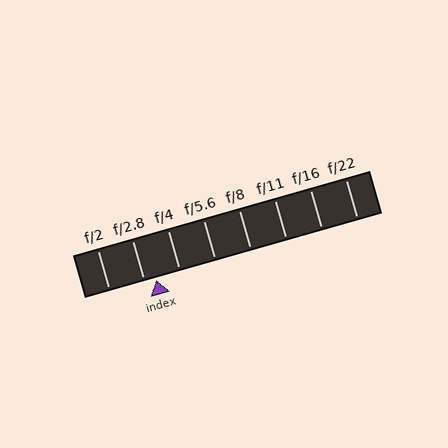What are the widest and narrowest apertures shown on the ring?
The widest aperture shown is f/2 and the narrowest is f/22.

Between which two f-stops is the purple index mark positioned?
The index mark is between f/2.8 and f/4.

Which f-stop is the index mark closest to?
The index mark is closest to f/2.8.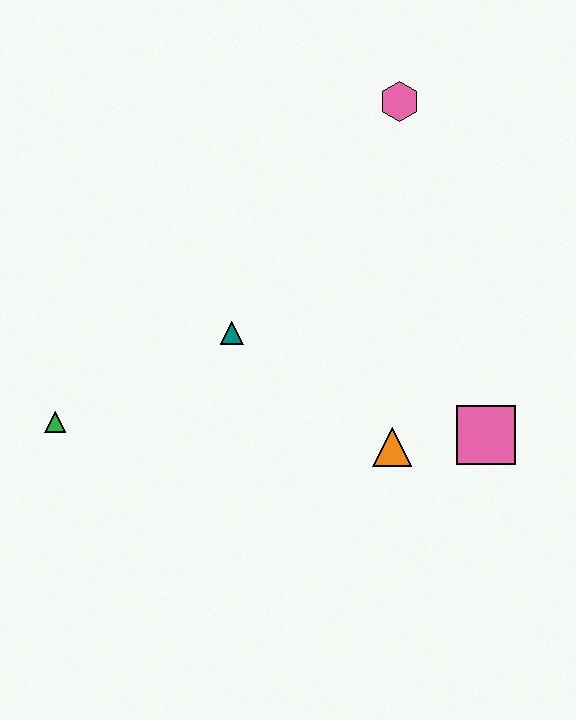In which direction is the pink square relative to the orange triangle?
The pink square is to the right of the orange triangle.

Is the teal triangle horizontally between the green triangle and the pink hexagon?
Yes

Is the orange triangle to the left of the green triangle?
No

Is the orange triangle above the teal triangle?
No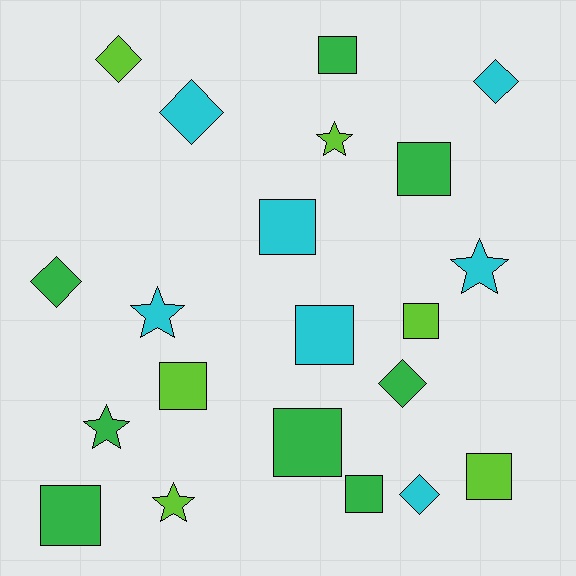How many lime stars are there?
There are 2 lime stars.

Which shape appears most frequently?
Square, with 10 objects.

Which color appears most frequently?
Green, with 8 objects.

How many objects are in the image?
There are 21 objects.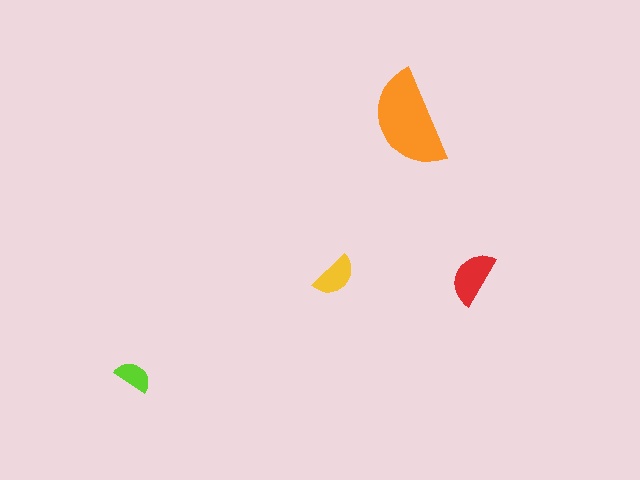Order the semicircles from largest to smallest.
the orange one, the red one, the yellow one, the lime one.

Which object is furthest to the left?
The lime semicircle is leftmost.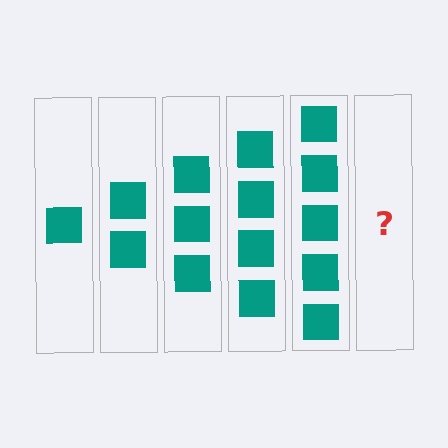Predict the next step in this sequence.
The next step is 6 squares.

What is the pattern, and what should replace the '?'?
The pattern is that each step adds one more square. The '?' should be 6 squares.